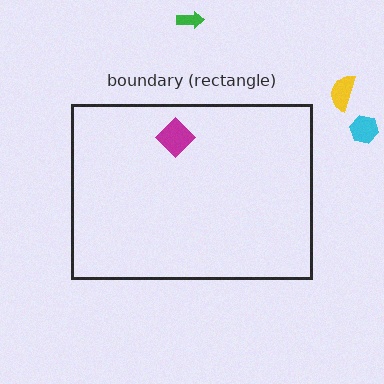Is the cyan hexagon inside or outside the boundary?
Outside.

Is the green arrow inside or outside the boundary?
Outside.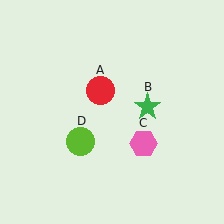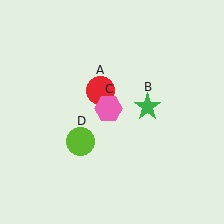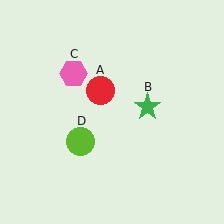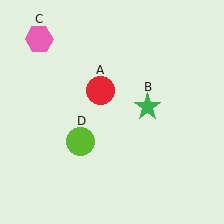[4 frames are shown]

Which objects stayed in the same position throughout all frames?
Red circle (object A) and green star (object B) and lime circle (object D) remained stationary.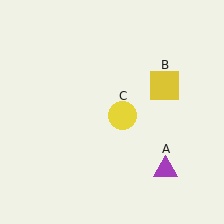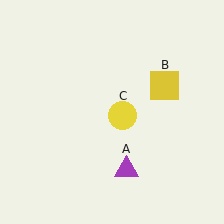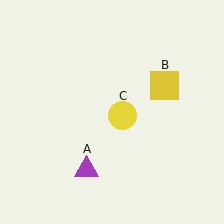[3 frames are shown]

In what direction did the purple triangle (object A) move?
The purple triangle (object A) moved left.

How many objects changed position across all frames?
1 object changed position: purple triangle (object A).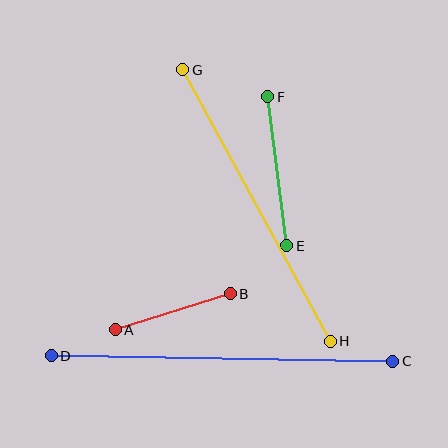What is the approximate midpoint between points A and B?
The midpoint is at approximately (173, 312) pixels.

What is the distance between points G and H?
The distance is approximately 309 pixels.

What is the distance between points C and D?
The distance is approximately 342 pixels.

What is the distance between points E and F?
The distance is approximately 150 pixels.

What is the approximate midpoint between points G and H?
The midpoint is at approximately (256, 205) pixels.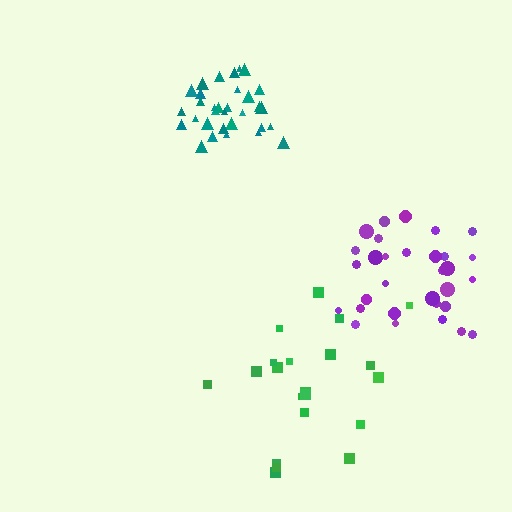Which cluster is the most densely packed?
Teal.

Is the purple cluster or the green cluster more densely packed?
Purple.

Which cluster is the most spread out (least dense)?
Green.